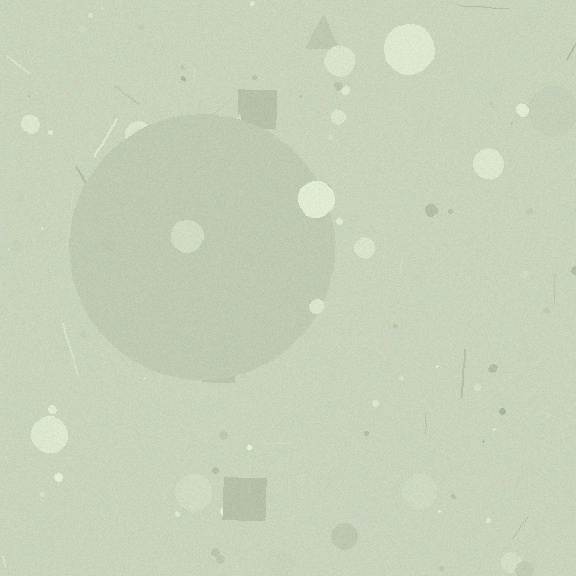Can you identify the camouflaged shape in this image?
The camouflaged shape is a circle.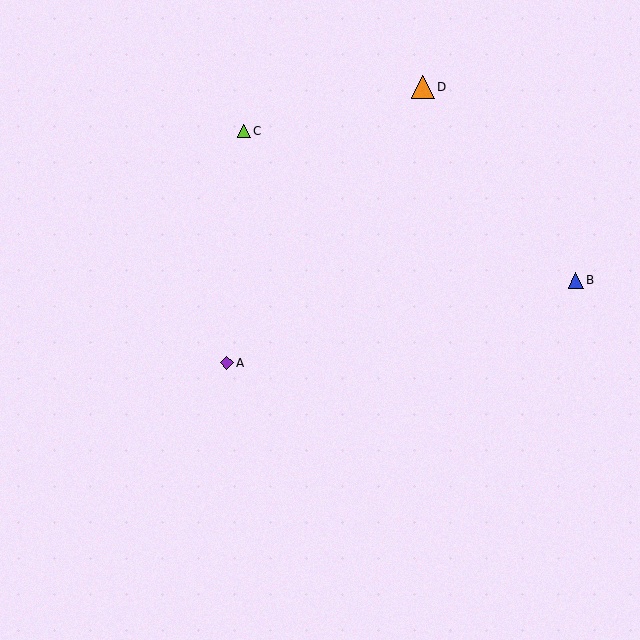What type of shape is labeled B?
Shape B is a blue triangle.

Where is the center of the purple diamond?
The center of the purple diamond is at (227, 363).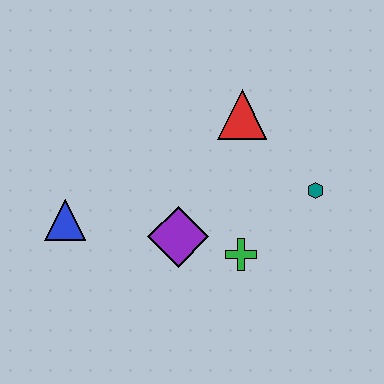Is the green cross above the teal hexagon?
No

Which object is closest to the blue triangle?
The purple diamond is closest to the blue triangle.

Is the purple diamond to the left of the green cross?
Yes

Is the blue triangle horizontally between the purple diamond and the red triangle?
No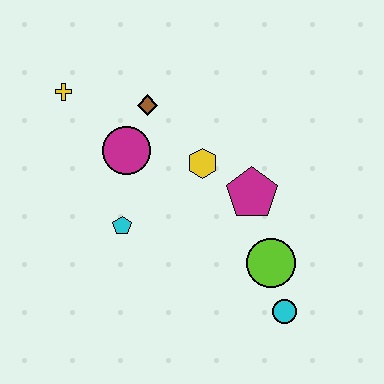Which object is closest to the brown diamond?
The magenta circle is closest to the brown diamond.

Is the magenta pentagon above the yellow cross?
No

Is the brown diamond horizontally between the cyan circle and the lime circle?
No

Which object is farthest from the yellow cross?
The cyan circle is farthest from the yellow cross.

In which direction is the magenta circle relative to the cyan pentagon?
The magenta circle is above the cyan pentagon.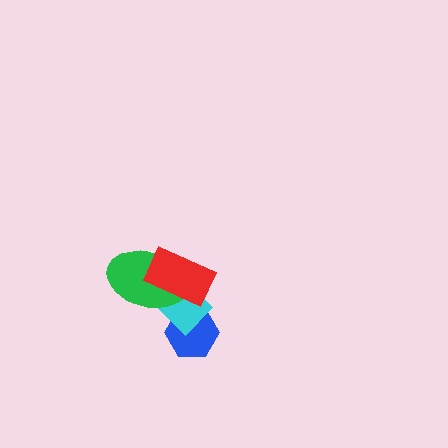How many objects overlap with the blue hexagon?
1 object overlaps with the blue hexagon.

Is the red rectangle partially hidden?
No, no other shape covers it.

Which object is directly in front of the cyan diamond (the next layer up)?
The green ellipse is directly in front of the cyan diamond.